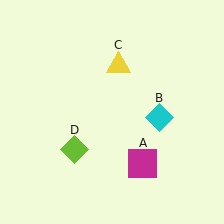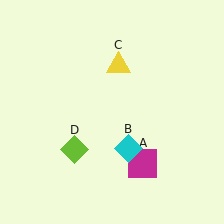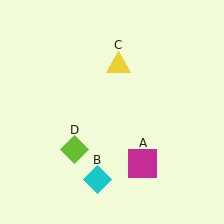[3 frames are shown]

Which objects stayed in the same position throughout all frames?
Magenta square (object A) and yellow triangle (object C) and lime diamond (object D) remained stationary.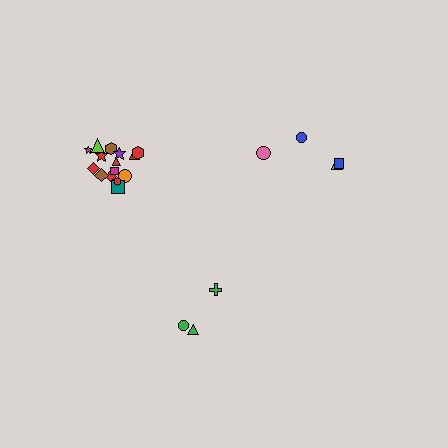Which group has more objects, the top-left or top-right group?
The top-left group.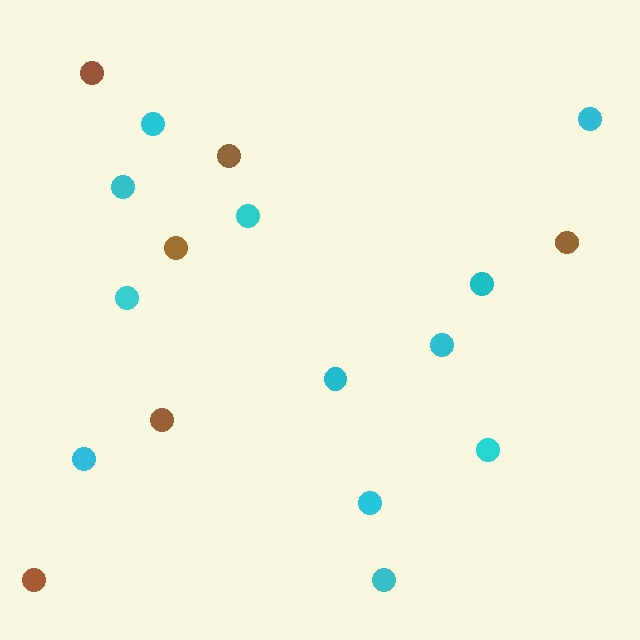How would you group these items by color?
There are 2 groups: one group of brown circles (6) and one group of cyan circles (12).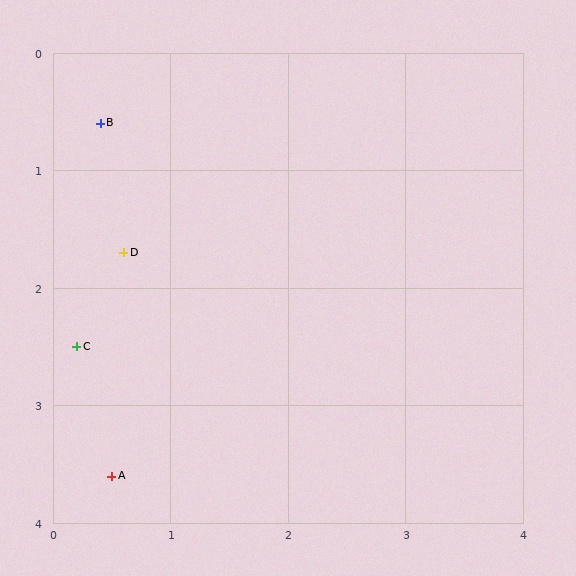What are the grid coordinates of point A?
Point A is at approximately (0.5, 3.6).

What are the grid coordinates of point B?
Point B is at approximately (0.4, 0.6).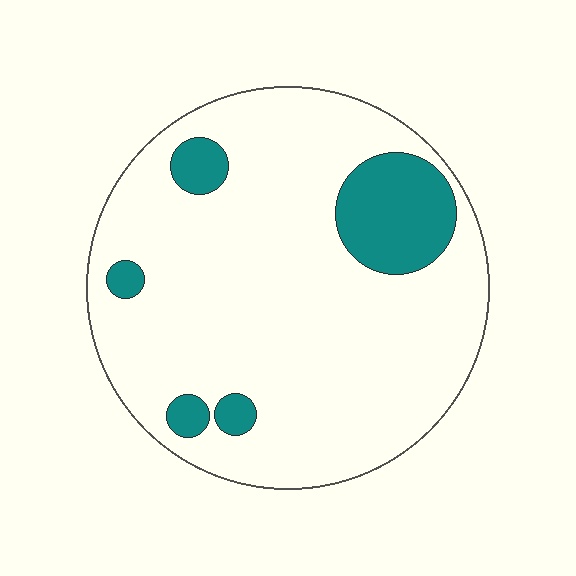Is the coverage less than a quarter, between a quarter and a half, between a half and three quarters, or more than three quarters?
Less than a quarter.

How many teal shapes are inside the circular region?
5.